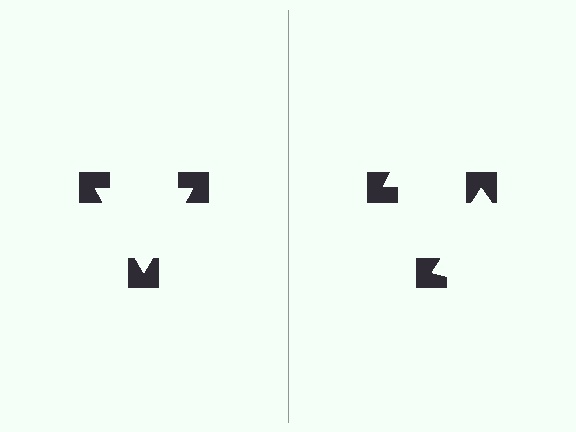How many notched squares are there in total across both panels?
6 — 3 on each side.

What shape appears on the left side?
An illusory triangle.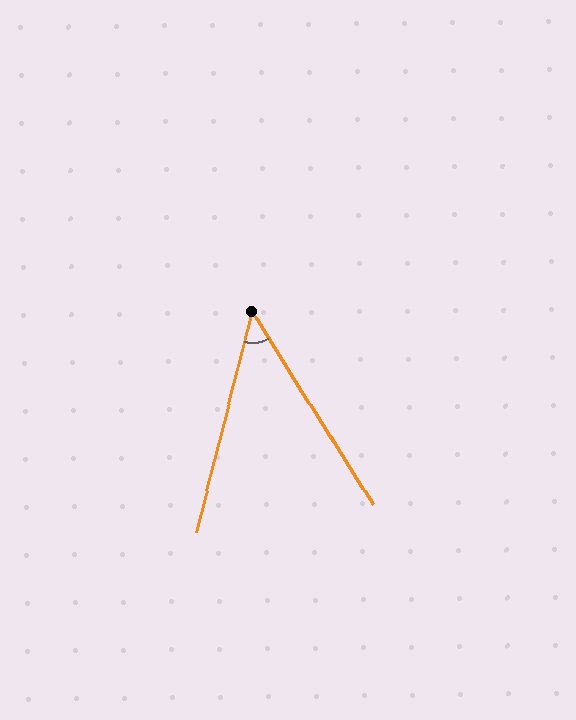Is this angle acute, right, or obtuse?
It is acute.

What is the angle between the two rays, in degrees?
Approximately 46 degrees.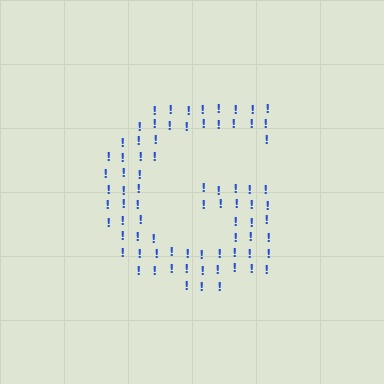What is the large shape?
The large shape is the letter G.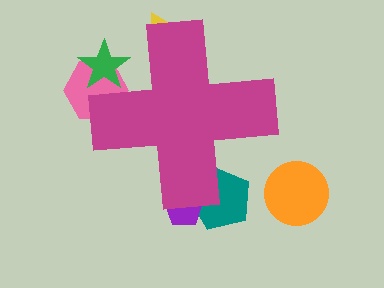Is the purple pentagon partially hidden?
Yes, the purple pentagon is partially hidden behind the magenta cross.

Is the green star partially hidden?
Yes, the green star is partially hidden behind the magenta cross.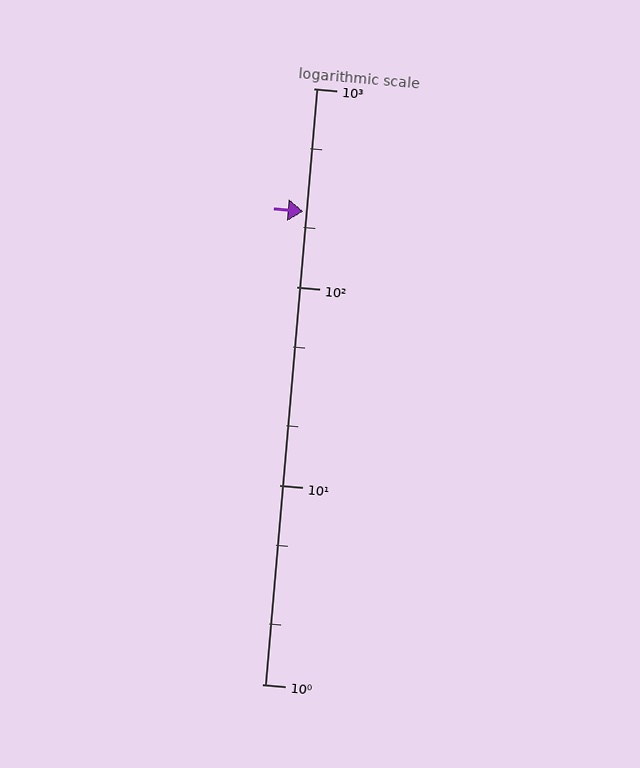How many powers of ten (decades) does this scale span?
The scale spans 3 decades, from 1 to 1000.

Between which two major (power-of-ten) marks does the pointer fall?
The pointer is between 100 and 1000.